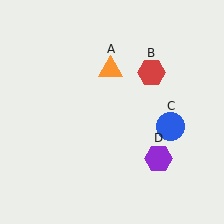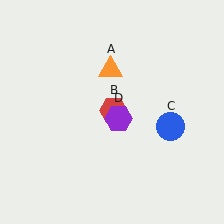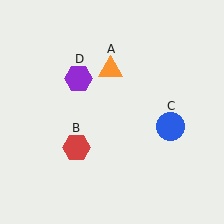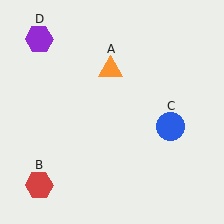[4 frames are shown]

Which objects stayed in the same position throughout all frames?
Orange triangle (object A) and blue circle (object C) remained stationary.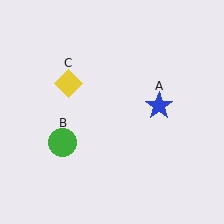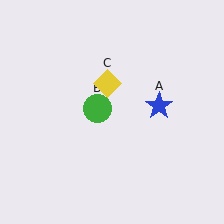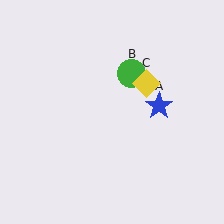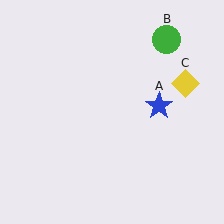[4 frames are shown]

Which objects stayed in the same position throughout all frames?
Blue star (object A) remained stationary.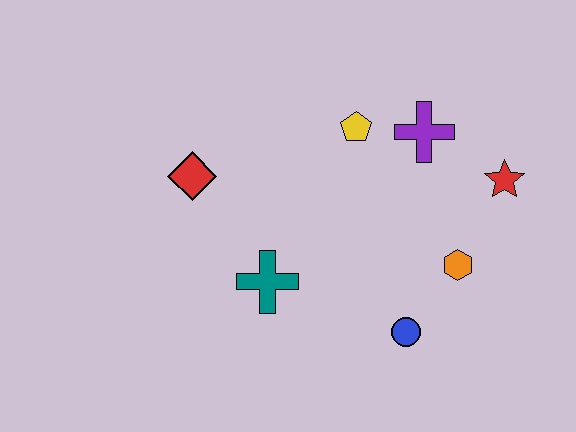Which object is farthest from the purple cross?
The red diamond is farthest from the purple cross.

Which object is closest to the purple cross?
The yellow pentagon is closest to the purple cross.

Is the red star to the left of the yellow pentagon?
No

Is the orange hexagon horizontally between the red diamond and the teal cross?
No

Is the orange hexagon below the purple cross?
Yes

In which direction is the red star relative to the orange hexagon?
The red star is above the orange hexagon.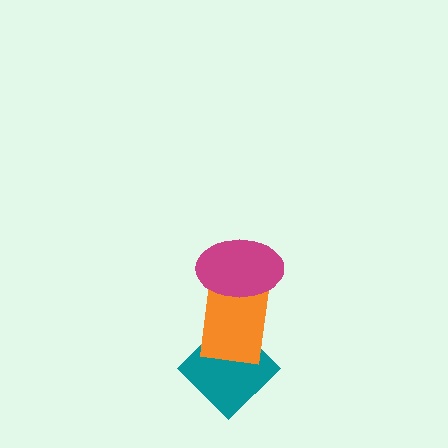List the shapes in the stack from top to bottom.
From top to bottom: the magenta ellipse, the orange rectangle, the teal diamond.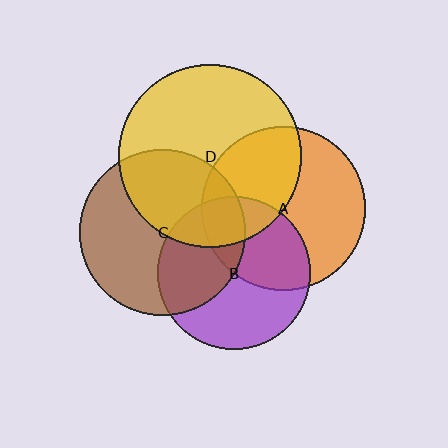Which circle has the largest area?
Circle D (yellow).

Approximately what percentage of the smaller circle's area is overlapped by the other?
Approximately 40%.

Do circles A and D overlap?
Yes.